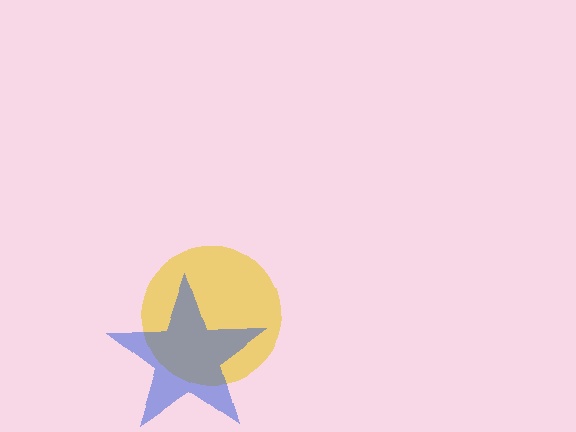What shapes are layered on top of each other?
The layered shapes are: a yellow circle, a blue star.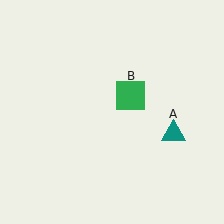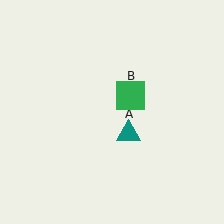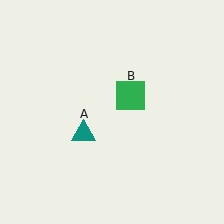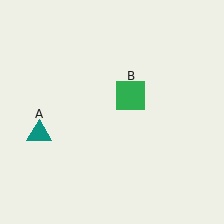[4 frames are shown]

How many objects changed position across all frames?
1 object changed position: teal triangle (object A).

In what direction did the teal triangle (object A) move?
The teal triangle (object A) moved left.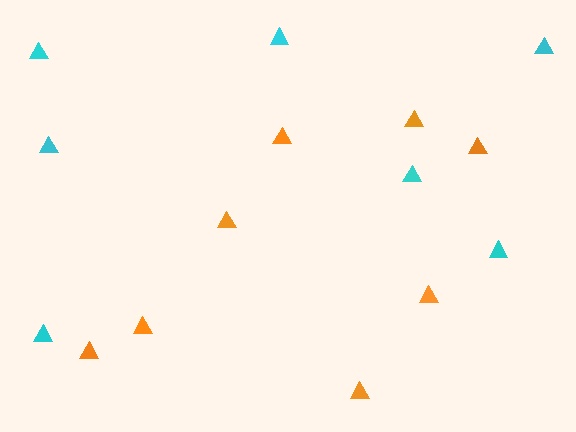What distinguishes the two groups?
There are 2 groups: one group of orange triangles (8) and one group of cyan triangles (7).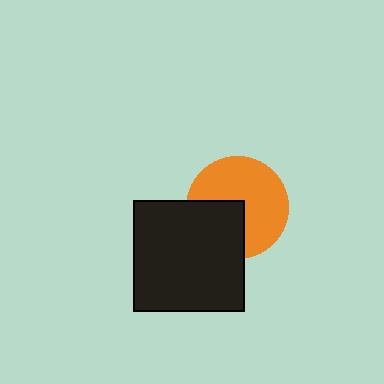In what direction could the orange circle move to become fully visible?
The orange circle could move toward the upper-right. That would shift it out from behind the black square entirely.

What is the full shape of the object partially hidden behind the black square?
The partially hidden object is an orange circle.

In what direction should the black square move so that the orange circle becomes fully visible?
The black square should move toward the lower-left. That is the shortest direction to clear the overlap and leave the orange circle fully visible.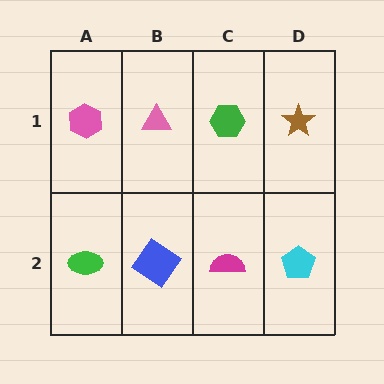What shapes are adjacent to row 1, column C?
A magenta semicircle (row 2, column C), a pink triangle (row 1, column B), a brown star (row 1, column D).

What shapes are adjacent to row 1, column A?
A green ellipse (row 2, column A), a pink triangle (row 1, column B).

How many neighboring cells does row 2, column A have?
2.